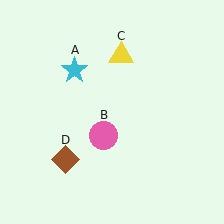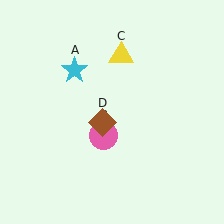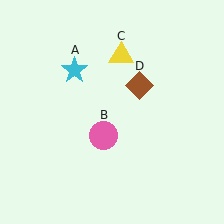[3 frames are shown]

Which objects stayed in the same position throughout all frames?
Cyan star (object A) and pink circle (object B) and yellow triangle (object C) remained stationary.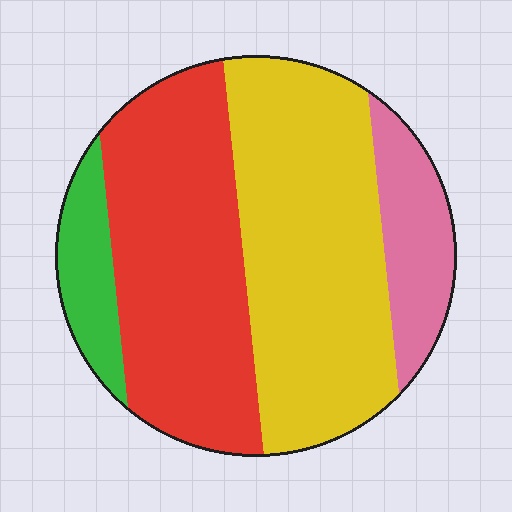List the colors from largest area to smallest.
From largest to smallest: yellow, red, pink, green.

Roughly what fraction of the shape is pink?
Pink takes up about one eighth (1/8) of the shape.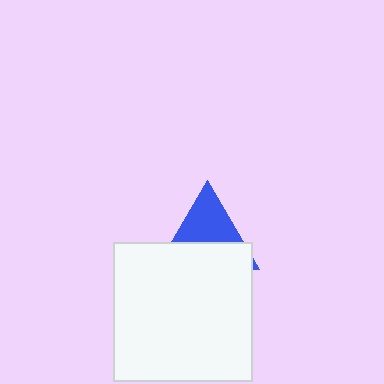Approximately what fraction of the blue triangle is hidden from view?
Roughly 52% of the blue triangle is hidden behind the white square.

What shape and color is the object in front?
The object in front is a white square.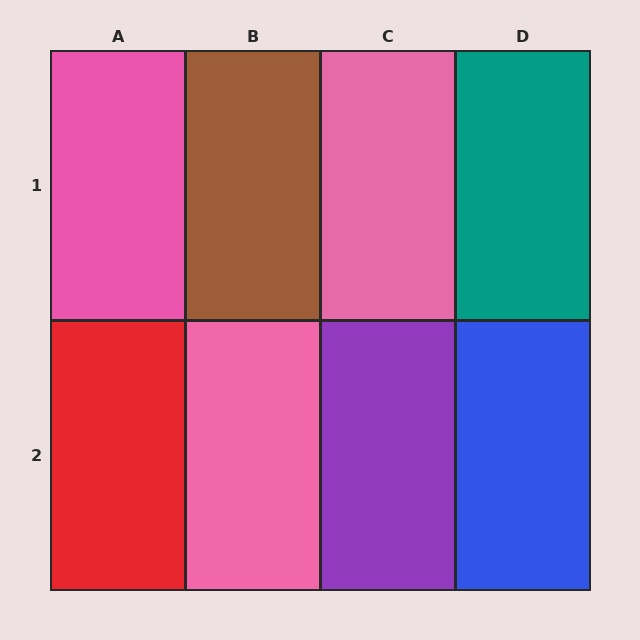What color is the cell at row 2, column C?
Purple.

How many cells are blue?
1 cell is blue.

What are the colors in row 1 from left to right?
Pink, brown, pink, teal.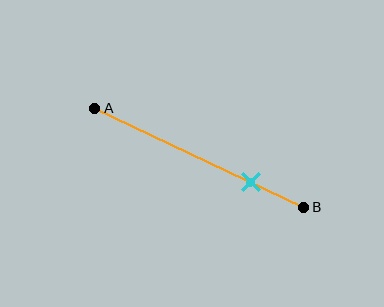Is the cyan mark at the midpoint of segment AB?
No, the mark is at about 75% from A, not at the 50% midpoint.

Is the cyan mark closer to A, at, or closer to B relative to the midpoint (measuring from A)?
The cyan mark is closer to point B than the midpoint of segment AB.